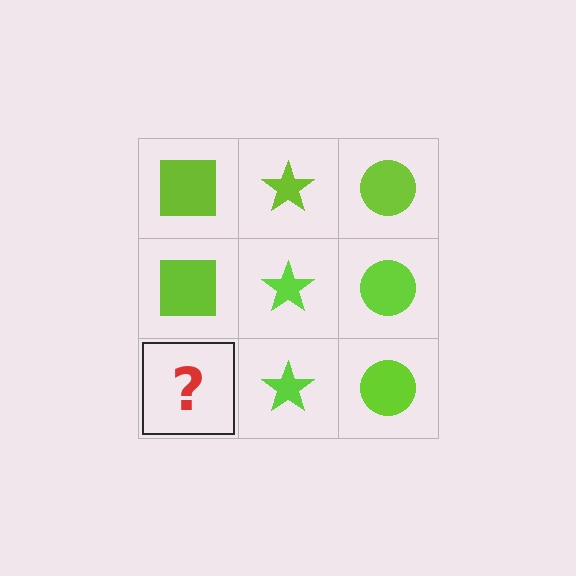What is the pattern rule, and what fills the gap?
The rule is that each column has a consistent shape. The gap should be filled with a lime square.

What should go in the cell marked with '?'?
The missing cell should contain a lime square.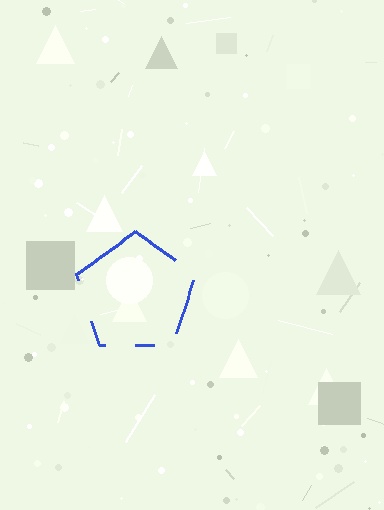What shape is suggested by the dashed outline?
The dashed outline suggests a pentagon.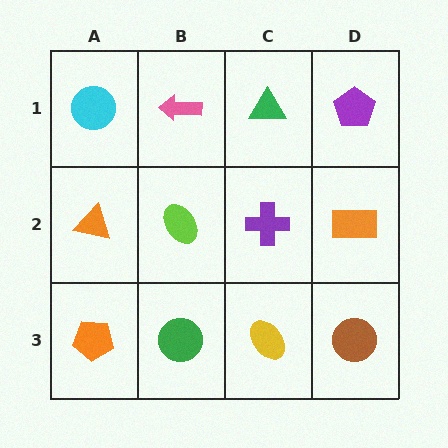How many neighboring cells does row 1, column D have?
2.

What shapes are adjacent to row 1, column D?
An orange rectangle (row 2, column D), a green triangle (row 1, column C).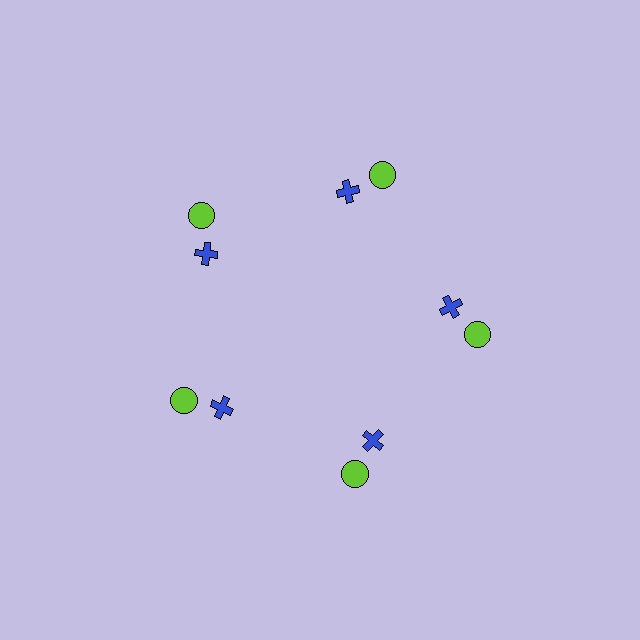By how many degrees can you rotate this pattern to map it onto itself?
The pattern maps onto itself every 72 degrees of rotation.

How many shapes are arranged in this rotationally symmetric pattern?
There are 10 shapes, arranged in 5 groups of 2.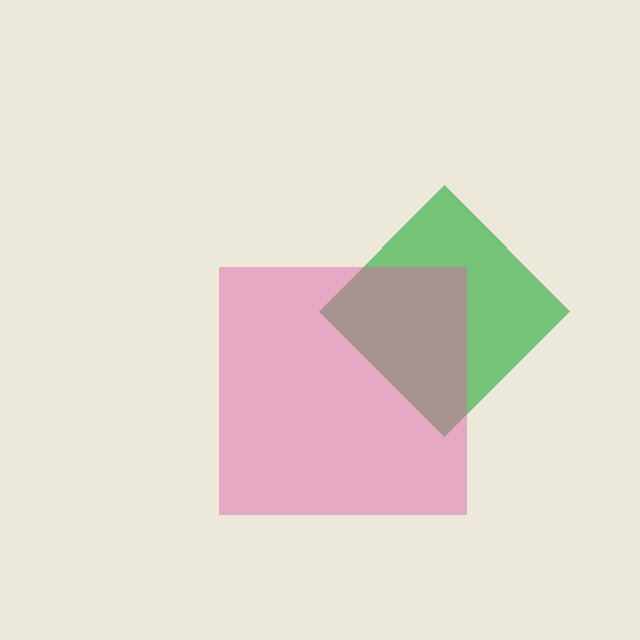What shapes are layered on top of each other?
The layered shapes are: a green diamond, a pink square.